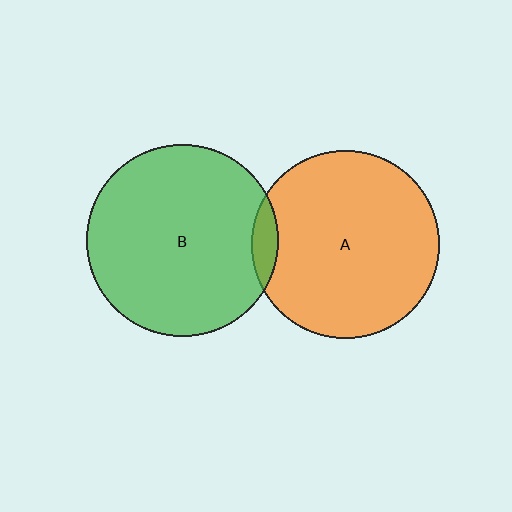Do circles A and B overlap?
Yes.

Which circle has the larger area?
Circle B (green).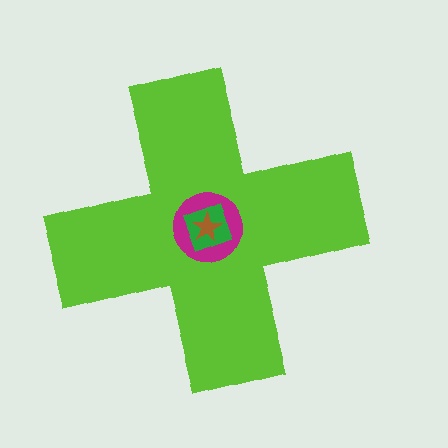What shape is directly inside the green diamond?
The brown star.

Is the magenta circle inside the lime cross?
Yes.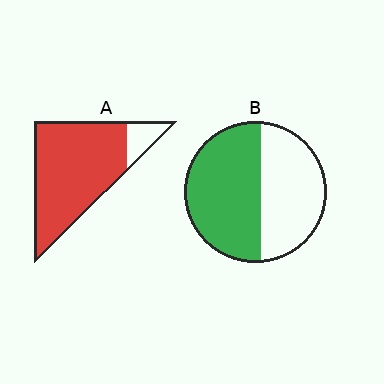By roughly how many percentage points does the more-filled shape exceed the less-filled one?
By roughly 35 percentage points (A over B).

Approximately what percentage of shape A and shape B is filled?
A is approximately 90% and B is approximately 55%.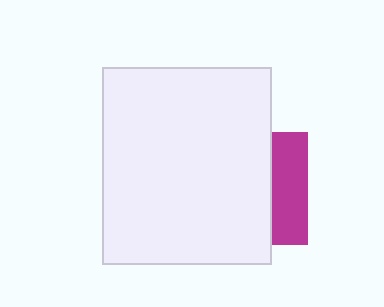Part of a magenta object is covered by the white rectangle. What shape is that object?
It is a square.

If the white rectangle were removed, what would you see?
You would see the complete magenta square.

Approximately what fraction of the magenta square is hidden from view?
Roughly 68% of the magenta square is hidden behind the white rectangle.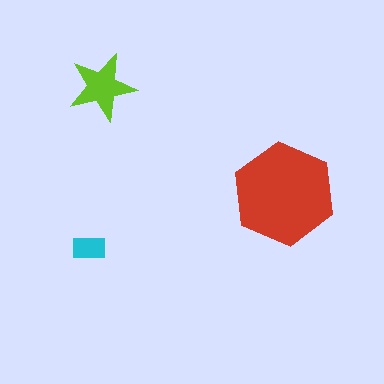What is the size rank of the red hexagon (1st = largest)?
1st.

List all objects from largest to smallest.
The red hexagon, the lime star, the cyan rectangle.